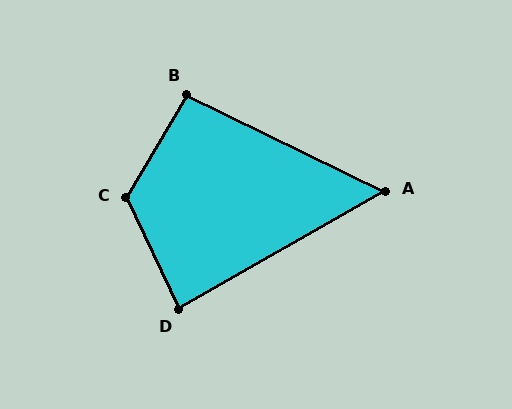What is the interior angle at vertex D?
Approximately 86 degrees (approximately right).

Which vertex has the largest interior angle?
C, at approximately 124 degrees.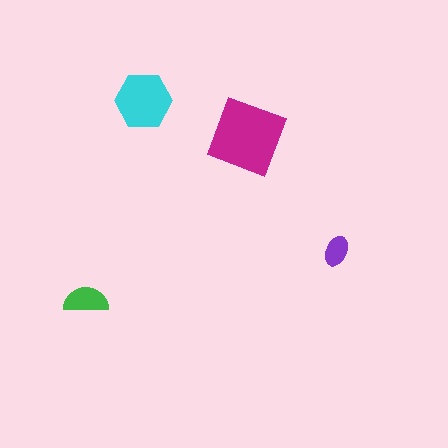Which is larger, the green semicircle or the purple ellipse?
The green semicircle.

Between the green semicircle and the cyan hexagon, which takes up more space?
The cyan hexagon.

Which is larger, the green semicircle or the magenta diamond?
The magenta diamond.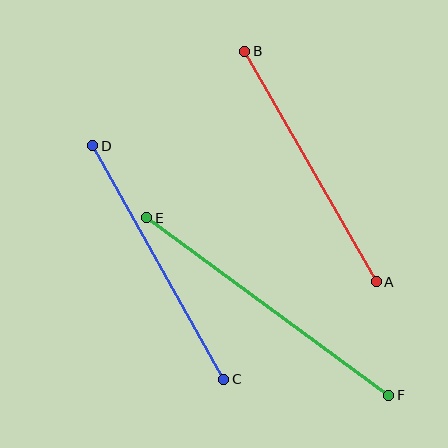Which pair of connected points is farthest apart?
Points E and F are farthest apart.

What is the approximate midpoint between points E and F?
The midpoint is at approximately (268, 306) pixels.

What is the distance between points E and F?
The distance is approximately 300 pixels.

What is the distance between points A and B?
The distance is approximately 265 pixels.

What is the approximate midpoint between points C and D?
The midpoint is at approximately (158, 263) pixels.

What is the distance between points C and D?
The distance is approximately 268 pixels.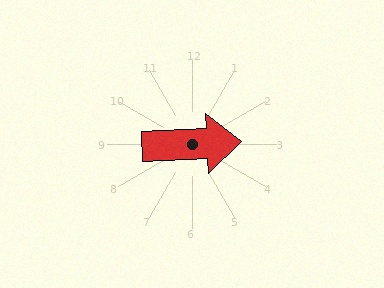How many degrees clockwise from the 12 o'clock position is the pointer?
Approximately 87 degrees.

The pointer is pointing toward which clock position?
Roughly 3 o'clock.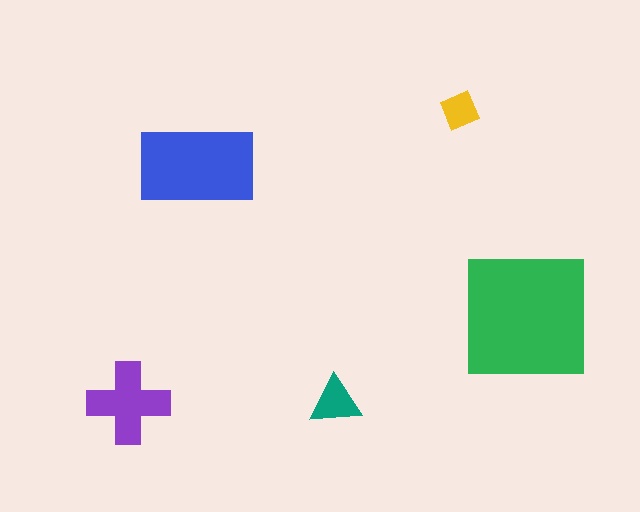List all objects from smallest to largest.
The yellow diamond, the teal triangle, the purple cross, the blue rectangle, the green square.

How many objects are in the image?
There are 5 objects in the image.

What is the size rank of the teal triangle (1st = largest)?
4th.